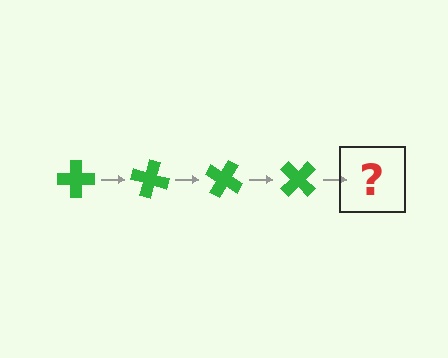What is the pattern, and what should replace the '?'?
The pattern is that the cross rotates 15 degrees each step. The '?' should be a green cross rotated 60 degrees.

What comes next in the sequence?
The next element should be a green cross rotated 60 degrees.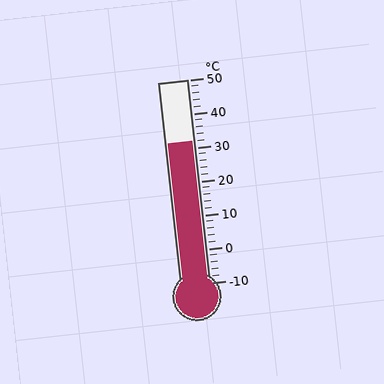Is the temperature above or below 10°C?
The temperature is above 10°C.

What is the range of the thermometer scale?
The thermometer scale ranges from -10°C to 50°C.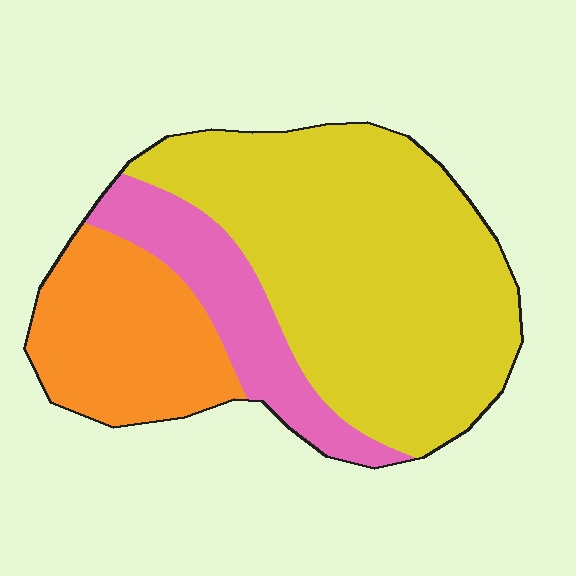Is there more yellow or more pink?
Yellow.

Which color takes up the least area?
Pink, at roughly 15%.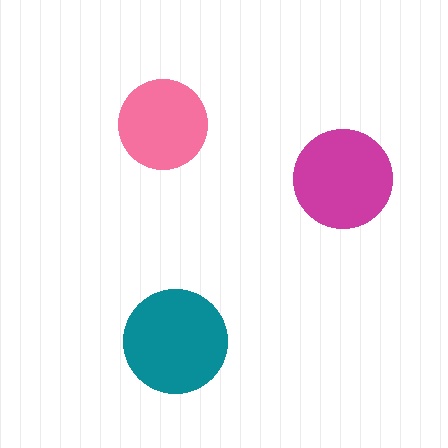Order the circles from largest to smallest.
the teal one, the magenta one, the pink one.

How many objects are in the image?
There are 3 objects in the image.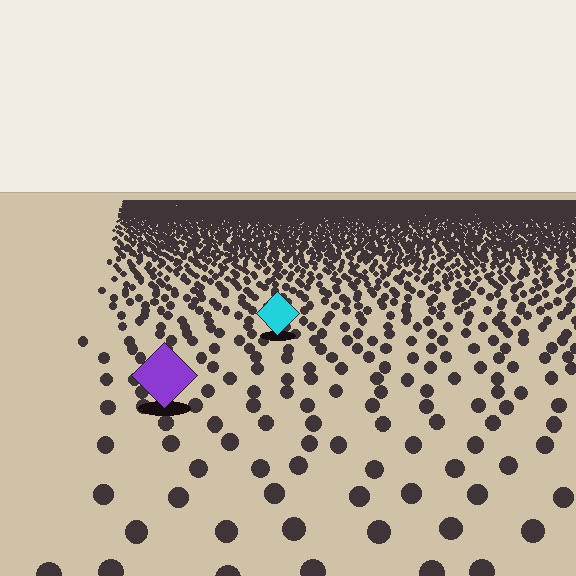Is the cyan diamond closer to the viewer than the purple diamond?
No. The purple diamond is closer — you can tell from the texture gradient: the ground texture is coarser near it.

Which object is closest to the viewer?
The purple diamond is closest. The texture marks near it are larger and more spread out.